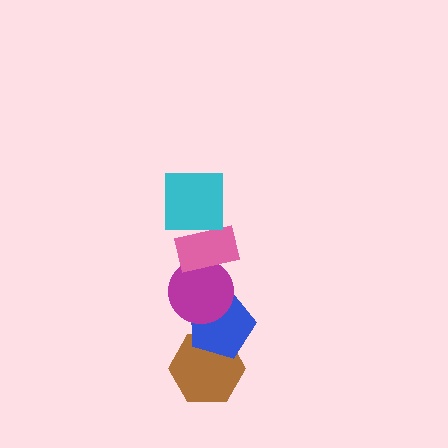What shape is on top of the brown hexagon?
The blue pentagon is on top of the brown hexagon.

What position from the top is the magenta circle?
The magenta circle is 3rd from the top.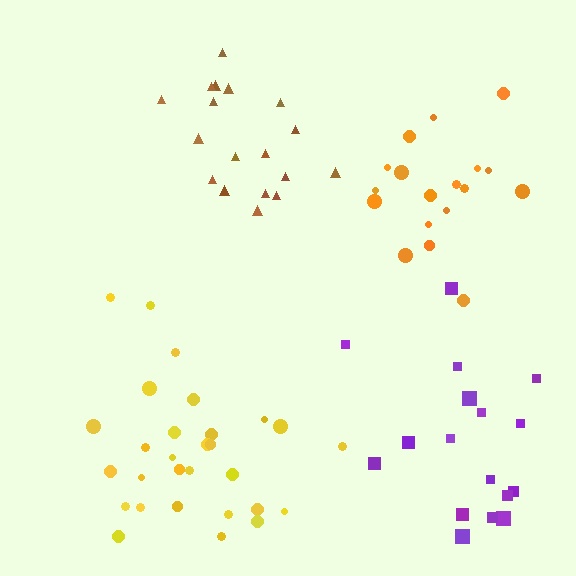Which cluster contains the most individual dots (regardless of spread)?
Yellow (29).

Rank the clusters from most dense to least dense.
orange, yellow, brown, purple.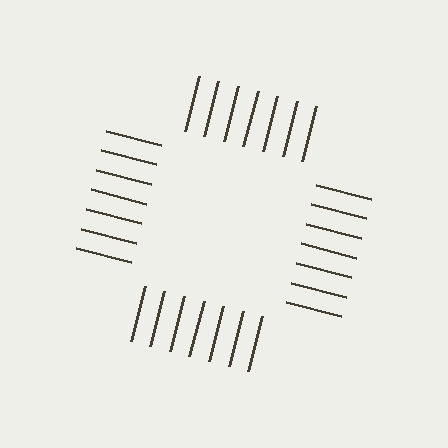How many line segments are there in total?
28 — 7 along each of the 4 edges.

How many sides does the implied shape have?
4 sides — the line-ends trace a square.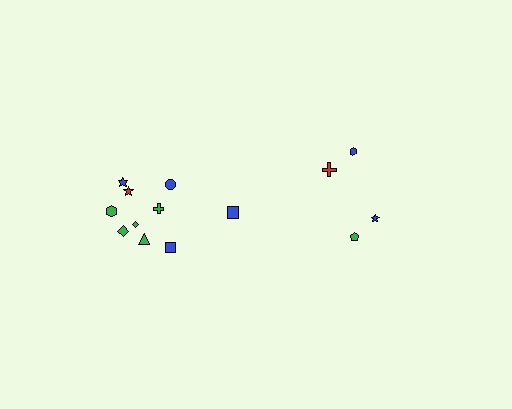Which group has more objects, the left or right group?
The left group.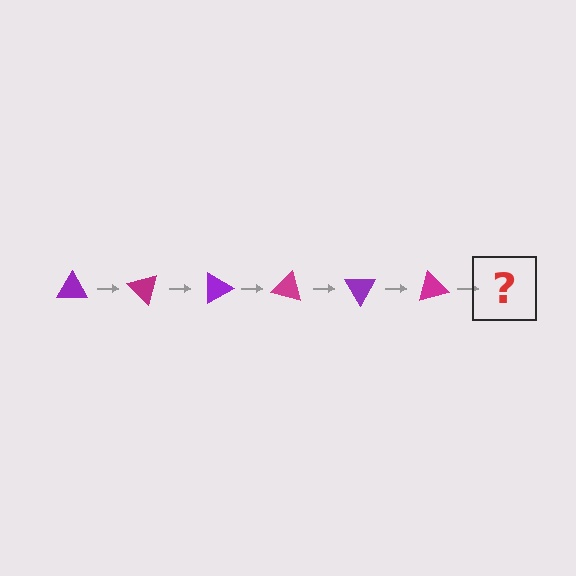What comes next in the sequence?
The next element should be a purple triangle, rotated 270 degrees from the start.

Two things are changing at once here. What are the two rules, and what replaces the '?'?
The two rules are that it rotates 45 degrees each step and the color cycles through purple and magenta. The '?' should be a purple triangle, rotated 270 degrees from the start.